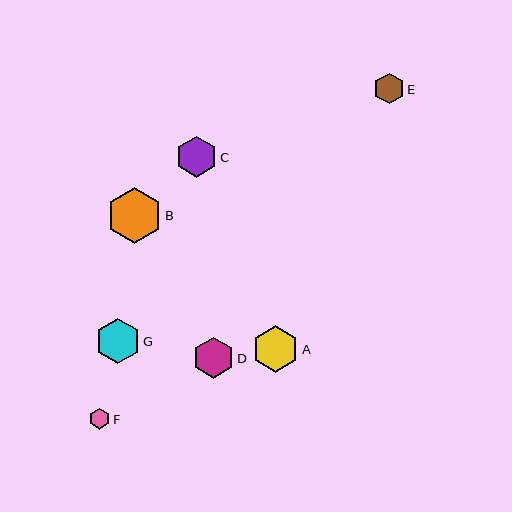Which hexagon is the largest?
Hexagon B is the largest with a size of approximately 56 pixels.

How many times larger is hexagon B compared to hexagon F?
Hexagon B is approximately 2.7 times the size of hexagon F.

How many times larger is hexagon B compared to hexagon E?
Hexagon B is approximately 1.8 times the size of hexagon E.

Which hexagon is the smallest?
Hexagon F is the smallest with a size of approximately 21 pixels.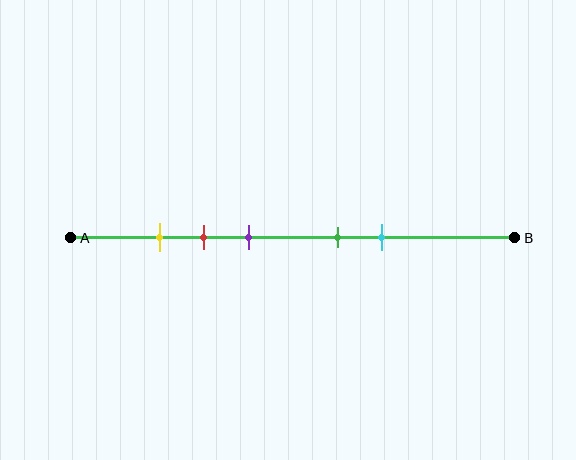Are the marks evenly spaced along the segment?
No, the marks are not evenly spaced.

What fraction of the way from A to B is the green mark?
The green mark is approximately 60% (0.6) of the way from A to B.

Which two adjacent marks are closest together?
The yellow and red marks are the closest adjacent pair.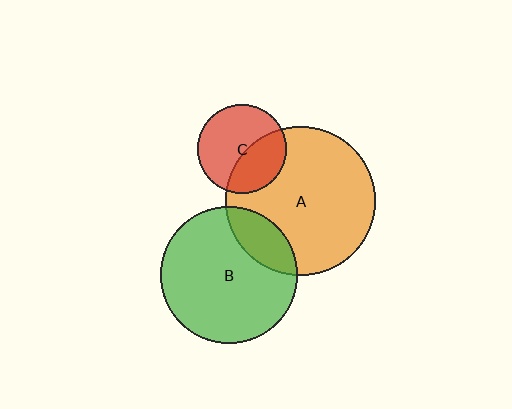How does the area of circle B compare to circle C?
Approximately 2.4 times.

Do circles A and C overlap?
Yes.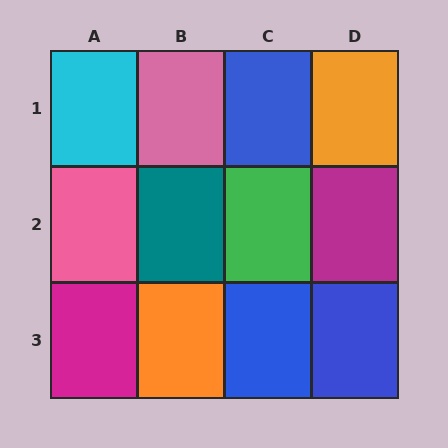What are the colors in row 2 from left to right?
Pink, teal, green, magenta.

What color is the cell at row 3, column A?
Magenta.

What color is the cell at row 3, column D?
Blue.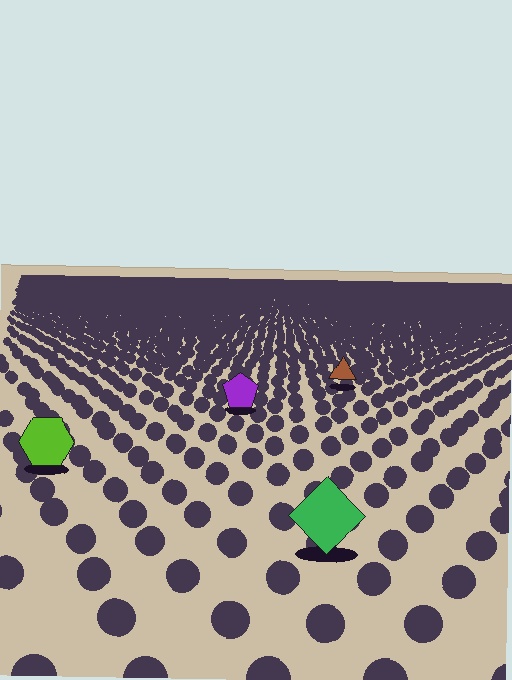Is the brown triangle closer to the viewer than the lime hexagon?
No. The lime hexagon is closer — you can tell from the texture gradient: the ground texture is coarser near it.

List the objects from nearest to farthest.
From nearest to farthest: the green diamond, the lime hexagon, the purple pentagon, the brown triangle.